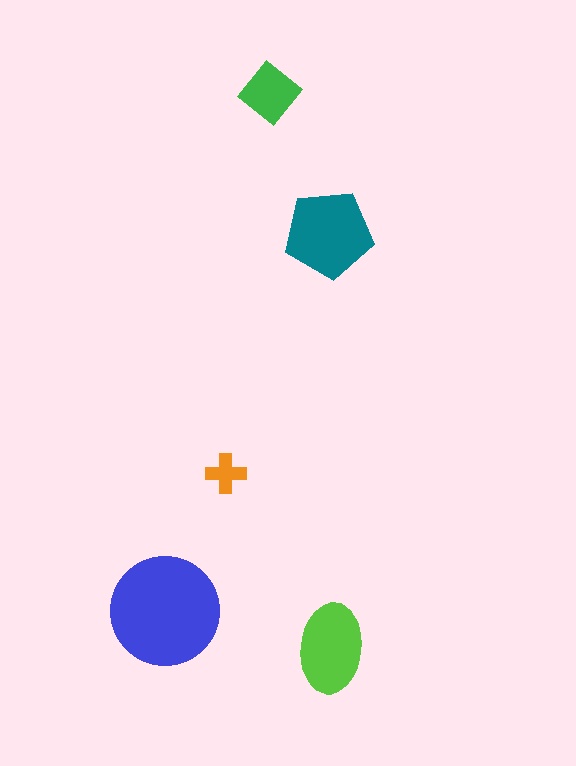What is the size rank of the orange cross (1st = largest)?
5th.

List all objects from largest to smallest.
The blue circle, the teal pentagon, the lime ellipse, the green diamond, the orange cross.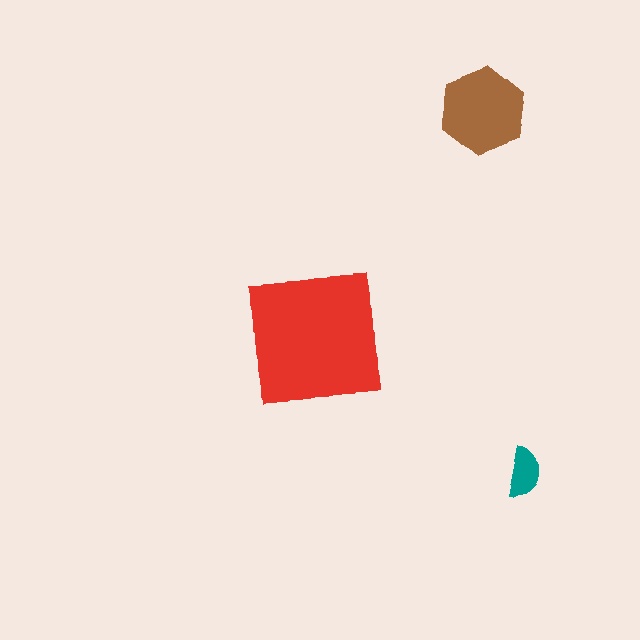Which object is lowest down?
The teal semicircle is bottommost.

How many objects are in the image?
There are 3 objects in the image.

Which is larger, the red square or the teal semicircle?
The red square.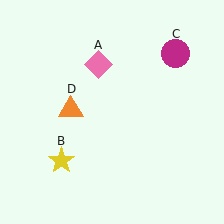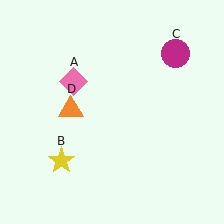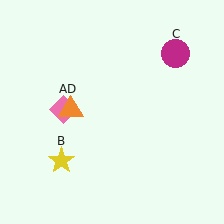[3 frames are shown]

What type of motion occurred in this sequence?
The pink diamond (object A) rotated counterclockwise around the center of the scene.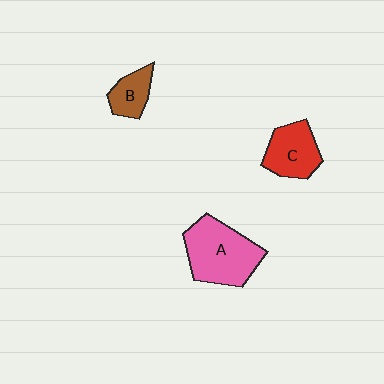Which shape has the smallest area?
Shape B (brown).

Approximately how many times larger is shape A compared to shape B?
Approximately 2.4 times.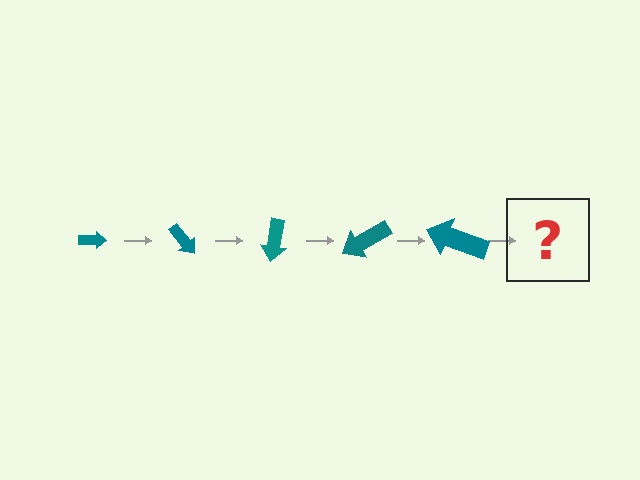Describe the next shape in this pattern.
It should be an arrow, larger than the previous one and rotated 250 degrees from the start.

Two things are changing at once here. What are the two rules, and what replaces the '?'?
The two rules are that the arrow grows larger each step and it rotates 50 degrees each step. The '?' should be an arrow, larger than the previous one and rotated 250 degrees from the start.